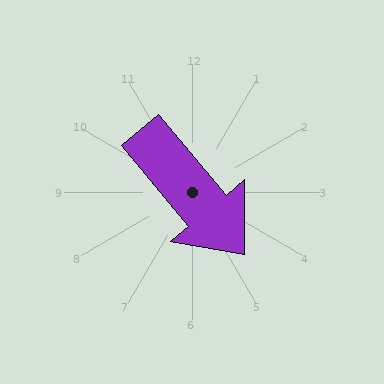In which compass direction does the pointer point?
Southeast.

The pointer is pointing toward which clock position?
Roughly 5 o'clock.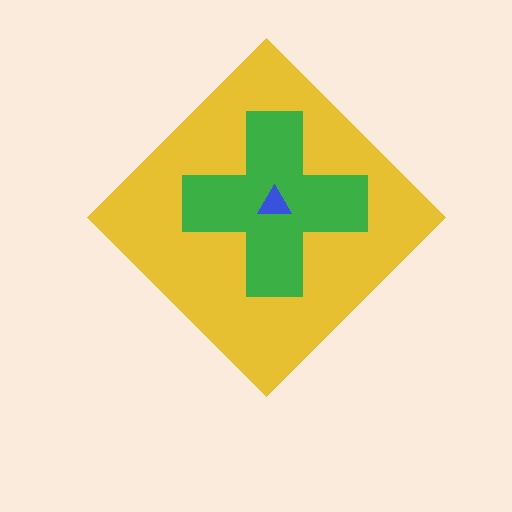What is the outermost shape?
The yellow diamond.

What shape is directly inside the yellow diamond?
The green cross.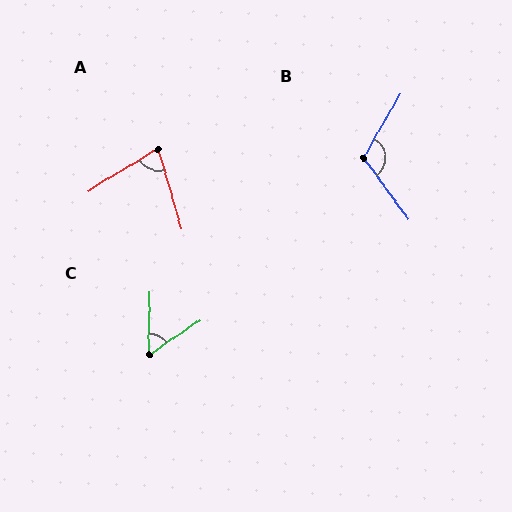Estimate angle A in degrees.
Approximately 75 degrees.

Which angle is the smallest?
C, at approximately 54 degrees.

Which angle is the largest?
B, at approximately 114 degrees.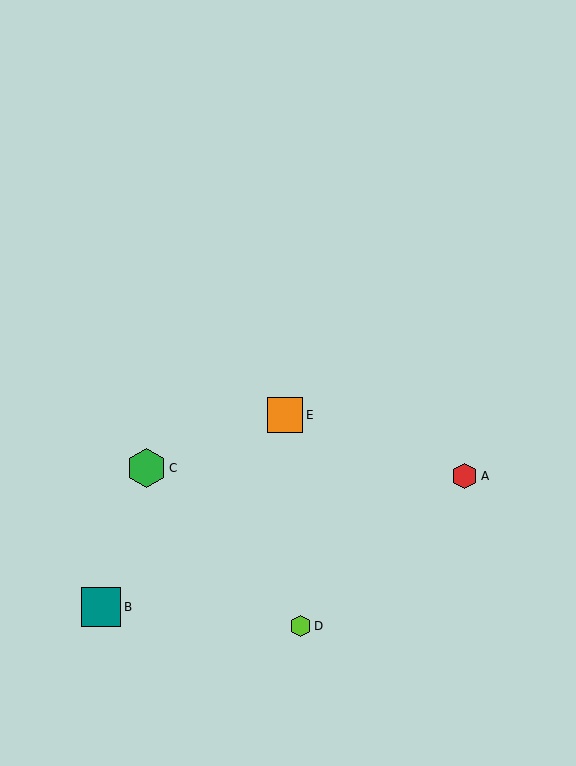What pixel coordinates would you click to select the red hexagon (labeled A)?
Click at (465, 476) to select the red hexagon A.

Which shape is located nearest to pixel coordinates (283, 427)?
The orange square (labeled E) at (285, 415) is nearest to that location.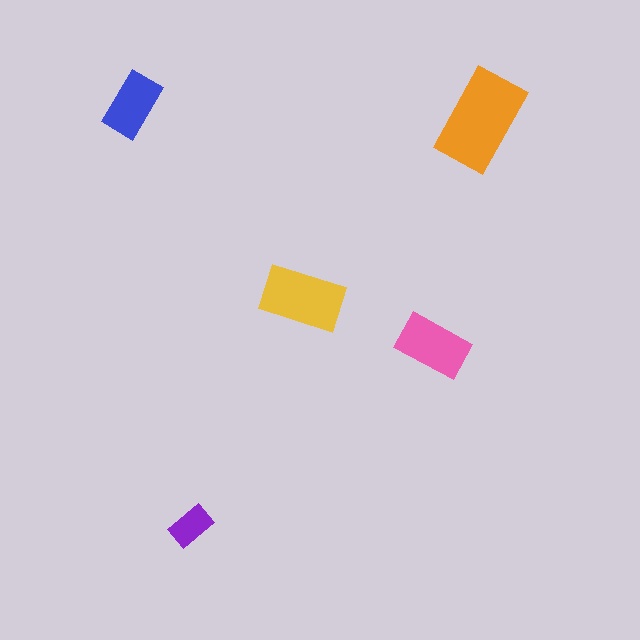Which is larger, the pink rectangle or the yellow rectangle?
The yellow one.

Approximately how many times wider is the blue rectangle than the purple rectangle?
About 1.5 times wider.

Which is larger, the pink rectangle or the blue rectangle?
The pink one.